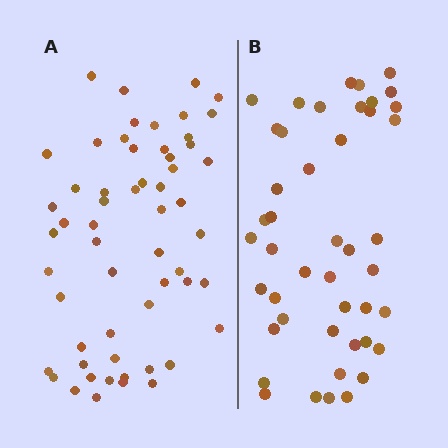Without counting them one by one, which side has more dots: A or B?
Region A (the left region) has more dots.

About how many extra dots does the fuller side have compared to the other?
Region A has roughly 12 or so more dots than region B.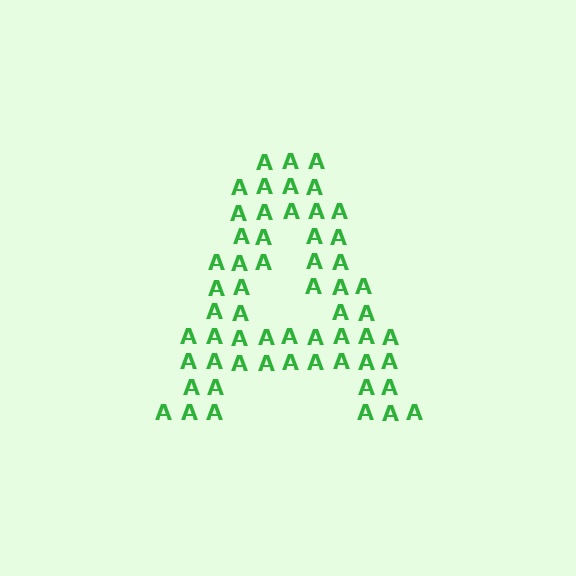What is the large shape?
The large shape is the letter A.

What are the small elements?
The small elements are letter A's.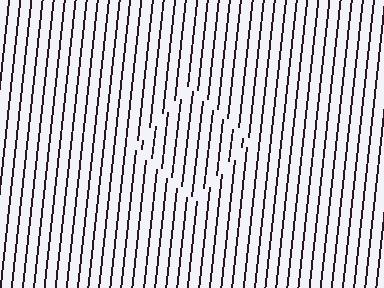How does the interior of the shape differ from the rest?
The interior of the shape contains the same grating, shifted by half a period — the contour is defined by the phase discontinuity where line-ends from the inner and outer gratings abut.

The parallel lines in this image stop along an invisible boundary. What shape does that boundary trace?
An illusory square. The interior of the shape contains the same grating, shifted by half a period — the contour is defined by the phase discontinuity where line-ends from the inner and outer gratings abut.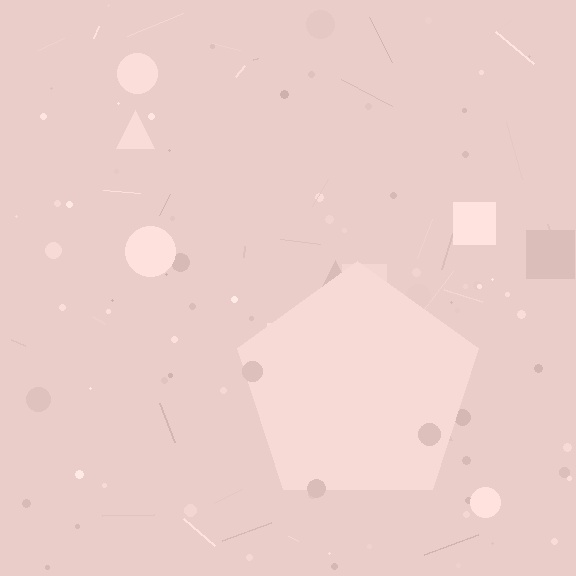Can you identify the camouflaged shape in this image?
The camouflaged shape is a pentagon.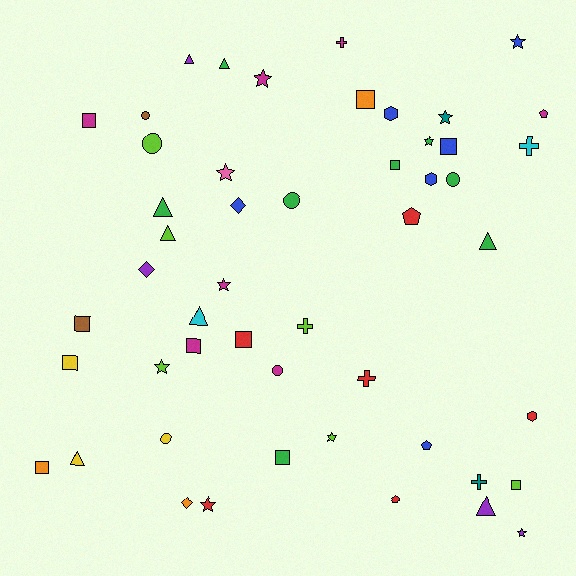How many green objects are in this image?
There are 8 green objects.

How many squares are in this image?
There are 11 squares.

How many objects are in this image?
There are 50 objects.